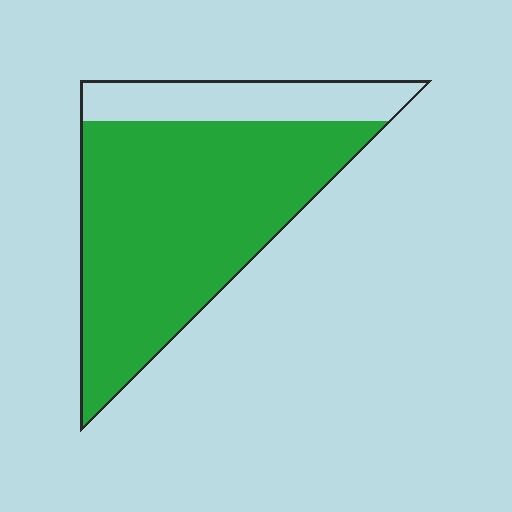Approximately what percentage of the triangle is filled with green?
Approximately 80%.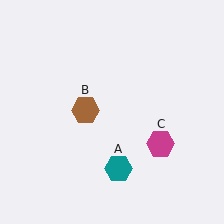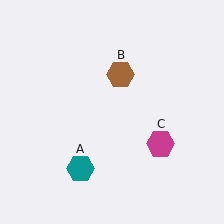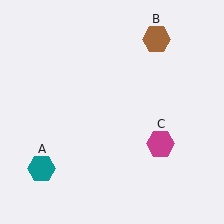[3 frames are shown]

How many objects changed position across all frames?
2 objects changed position: teal hexagon (object A), brown hexagon (object B).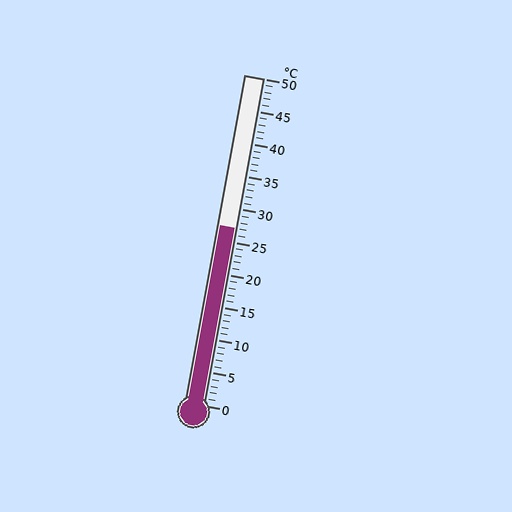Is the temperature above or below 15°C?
The temperature is above 15°C.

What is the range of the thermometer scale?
The thermometer scale ranges from 0°C to 50°C.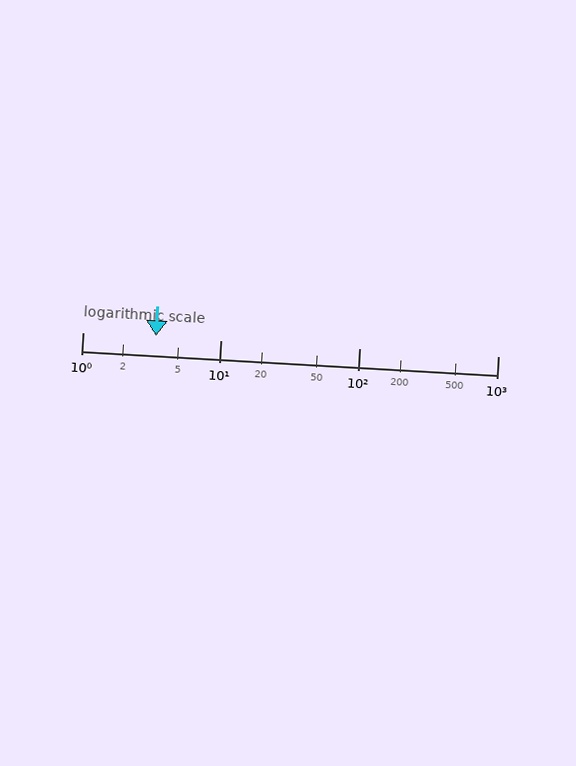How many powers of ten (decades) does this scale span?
The scale spans 3 decades, from 1 to 1000.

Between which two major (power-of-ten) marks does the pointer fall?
The pointer is between 1 and 10.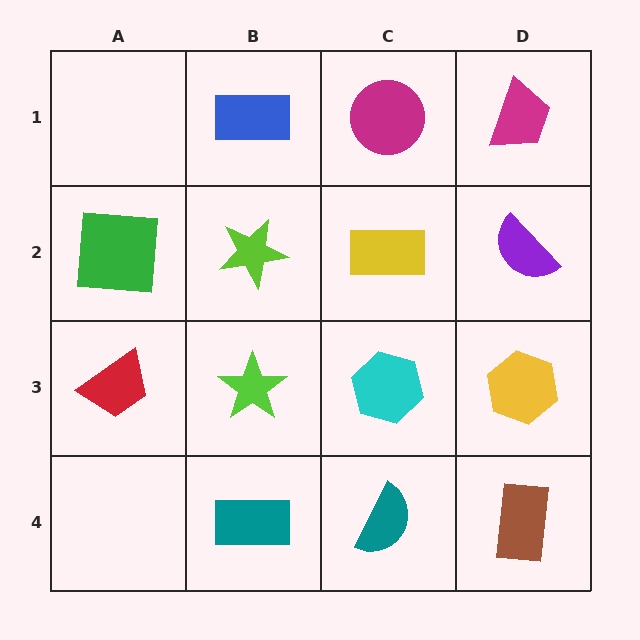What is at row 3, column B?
A lime star.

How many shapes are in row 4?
3 shapes.